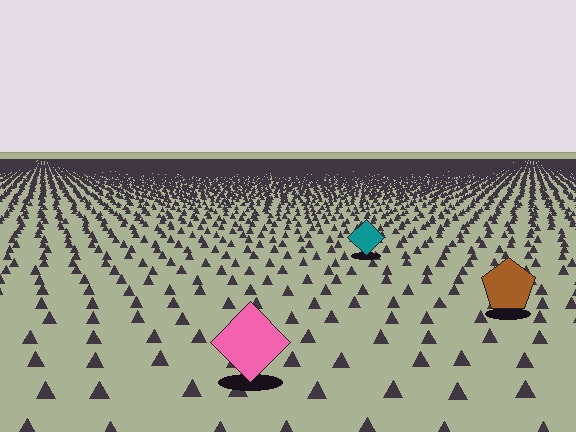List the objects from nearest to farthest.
From nearest to farthest: the pink diamond, the brown pentagon, the teal diamond.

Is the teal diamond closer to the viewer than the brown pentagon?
No. The brown pentagon is closer — you can tell from the texture gradient: the ground texture is coarser near it.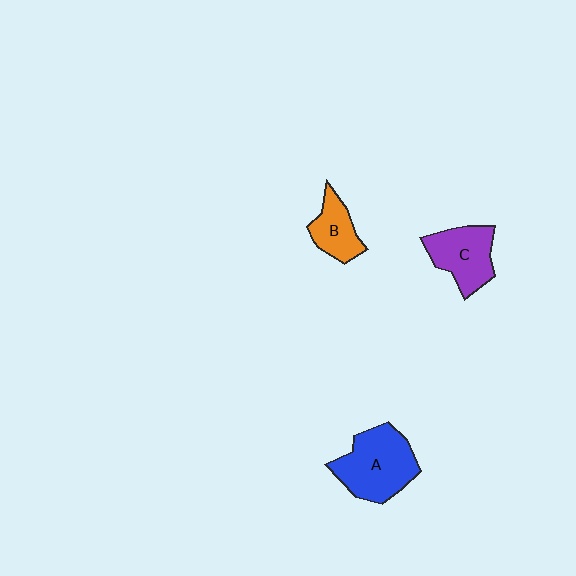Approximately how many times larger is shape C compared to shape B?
Approximately 1.4 times.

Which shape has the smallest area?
Shape B (orange).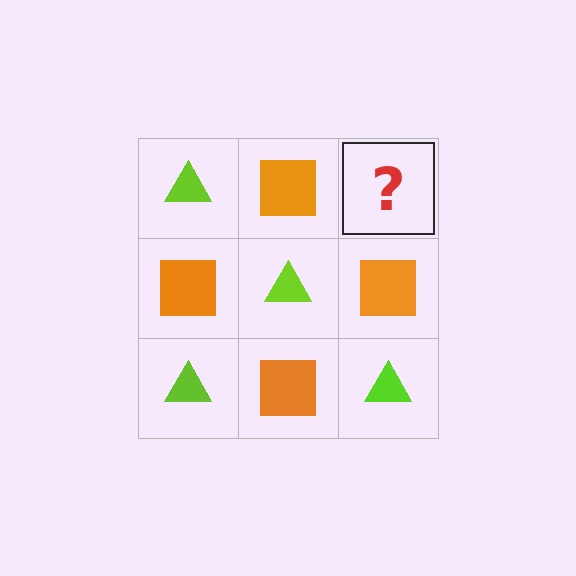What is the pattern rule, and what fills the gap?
The rule is that it alternates lime triangle and orange square in a checkerboard pattern. The gap should be filled with a lime triangle.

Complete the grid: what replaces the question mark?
The question mark should be replaced with a lime triangle.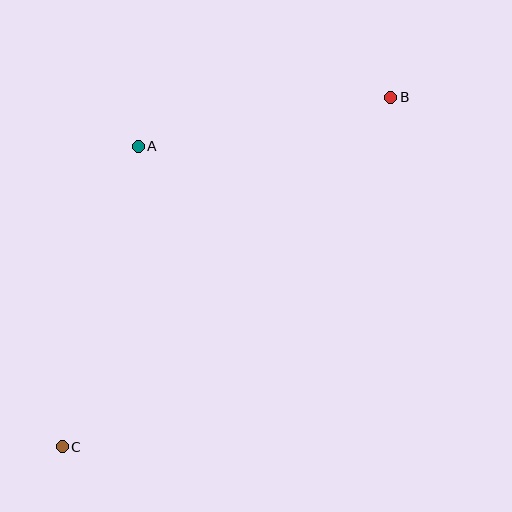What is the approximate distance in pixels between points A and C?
The distance between A and C is approximately 310 pixels.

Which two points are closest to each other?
Points A and B are closest to each other.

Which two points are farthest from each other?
Points B and C are farthest from each other.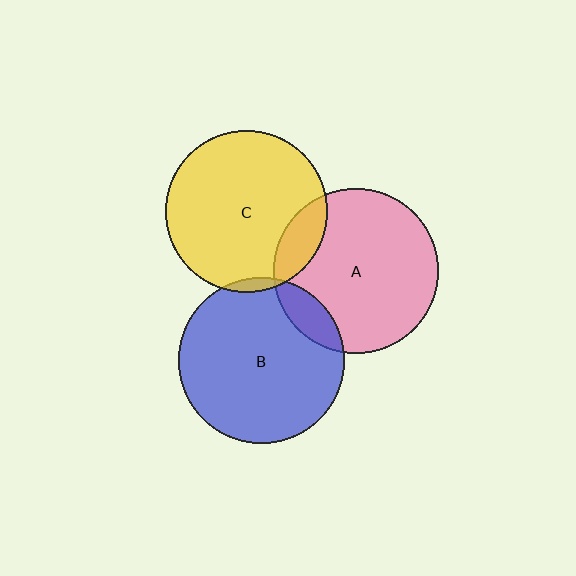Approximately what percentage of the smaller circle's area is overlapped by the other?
Approximately 15%.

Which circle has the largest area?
Circle B (blue).